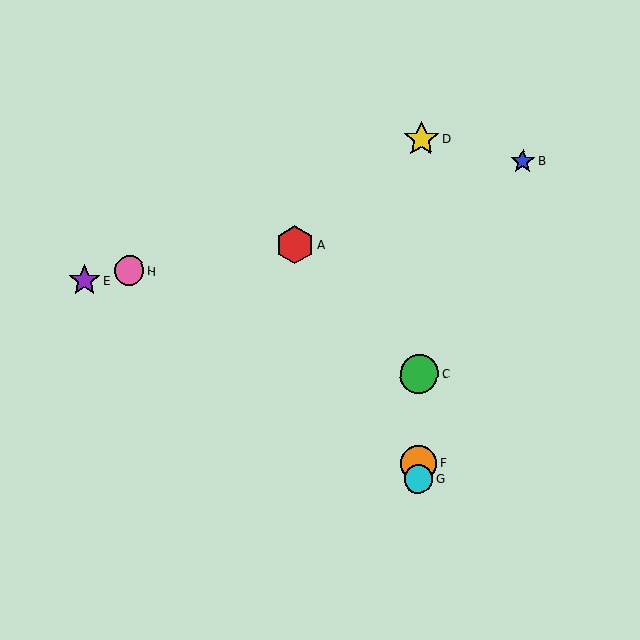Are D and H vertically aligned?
No, D is at x≈421 and H is at x≈130.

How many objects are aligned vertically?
4 objects (C, D, F, G) are aligned vertically.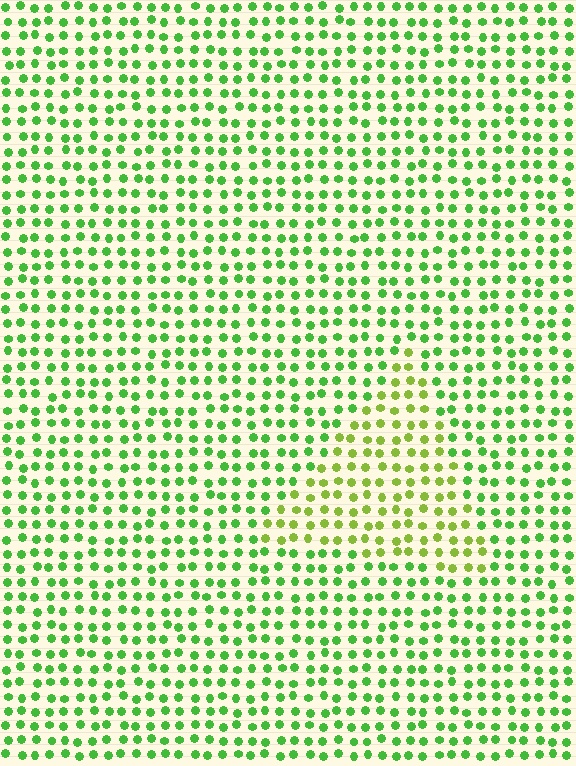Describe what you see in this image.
The image is filled with small green elements in a uniform arrangement. A triangle-shaped region is visible where the elements are tinted to a slightly different hue, forming a subtle color boundary.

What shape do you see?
I see a triangle.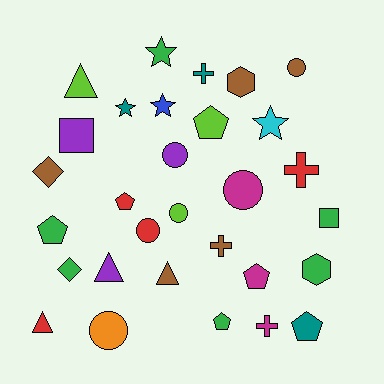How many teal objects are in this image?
There are 3 teal objects.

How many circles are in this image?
There are 6 circles.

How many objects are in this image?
There are 30 objects.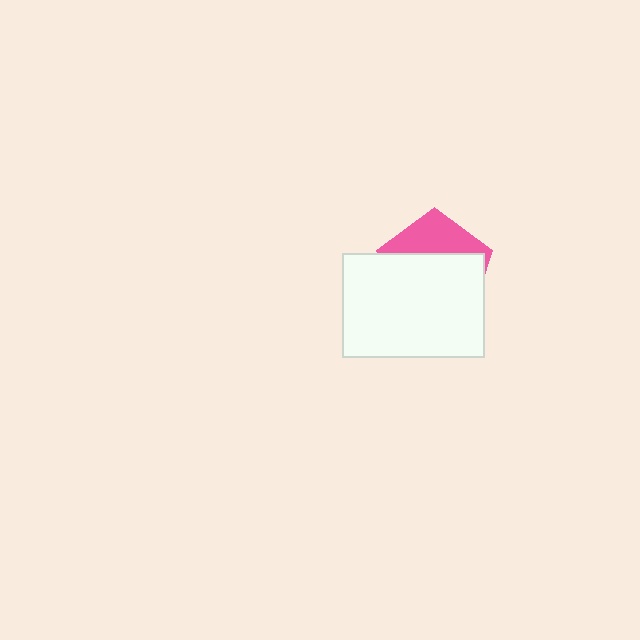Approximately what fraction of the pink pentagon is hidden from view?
Roughly 68% of the pink pentagon is hidden behind the white rectangle.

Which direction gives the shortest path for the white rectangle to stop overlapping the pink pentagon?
Moving down gives the shortest separation.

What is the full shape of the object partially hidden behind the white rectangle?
The partially hidden object is a pink pentagon.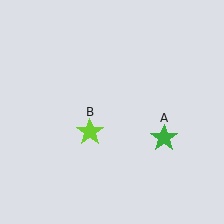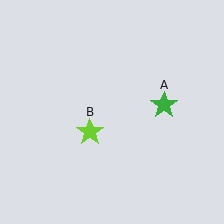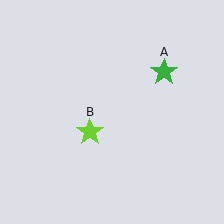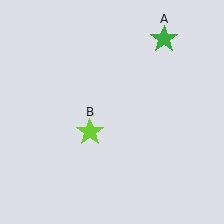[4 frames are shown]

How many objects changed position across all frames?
1 object changed position: green star (object A).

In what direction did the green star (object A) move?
The green star (object A) moved up.